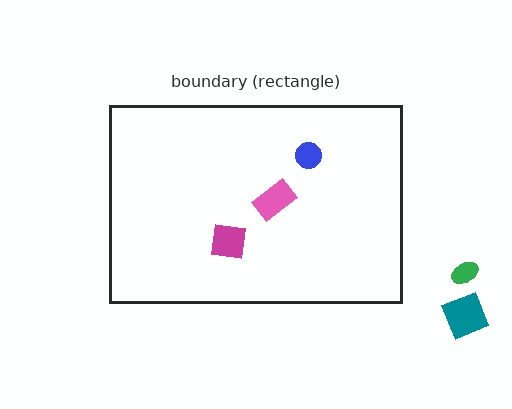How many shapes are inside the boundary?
3 inside, 2 outside.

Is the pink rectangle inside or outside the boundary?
Inside.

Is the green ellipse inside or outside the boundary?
Outside.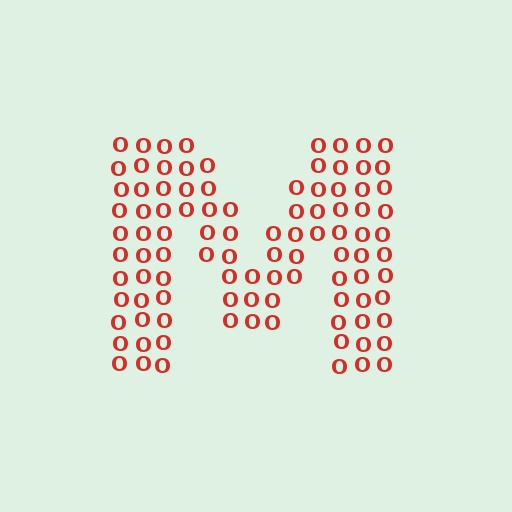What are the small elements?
The small elements are letter O's.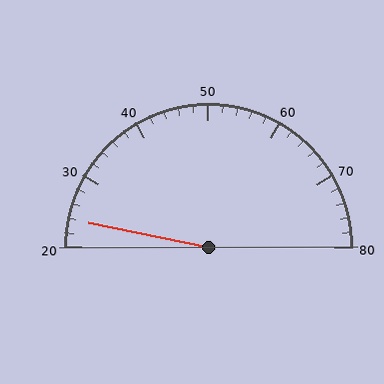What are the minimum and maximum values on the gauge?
The gauge ranges from 20 to 80.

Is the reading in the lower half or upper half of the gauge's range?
The reading is in the lower half of the range (20 to 80).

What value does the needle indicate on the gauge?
The needle indicates approximately 24.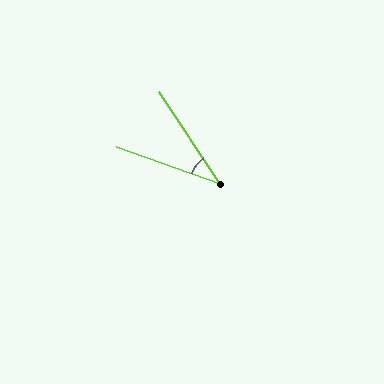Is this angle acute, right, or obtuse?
It is acute.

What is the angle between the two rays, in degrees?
Approximately 37 degrees.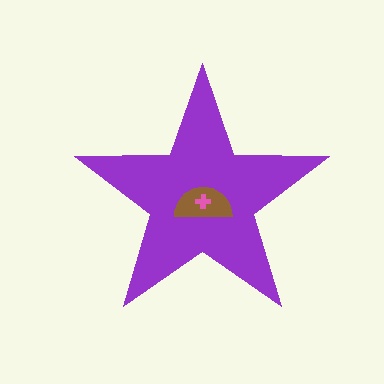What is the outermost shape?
The purple star.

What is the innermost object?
The pink cross.